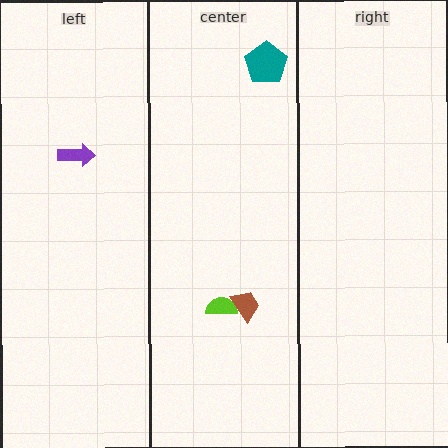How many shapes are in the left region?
1.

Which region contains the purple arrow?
The left region.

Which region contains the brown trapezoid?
The center region.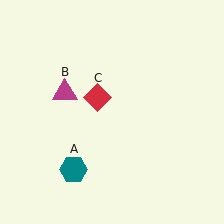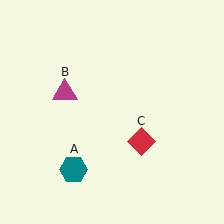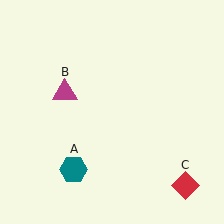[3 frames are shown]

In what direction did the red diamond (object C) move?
The red diamond (object C) moved down and to the right.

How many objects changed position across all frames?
1 object changed position: red diamond (object C).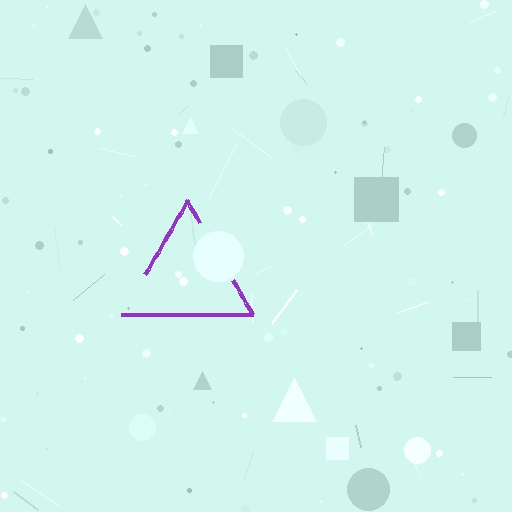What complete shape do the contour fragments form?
The contour fragments form a triangle.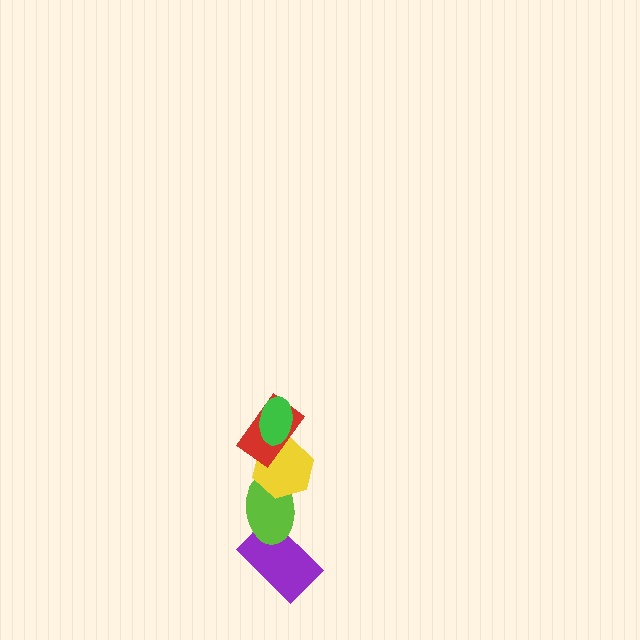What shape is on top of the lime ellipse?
The yellow hexagon is on top of the lime ellipse.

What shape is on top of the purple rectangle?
The lime ellipse is on top of the purple rectangle.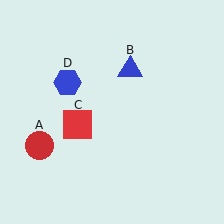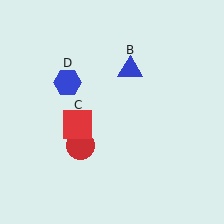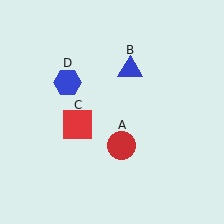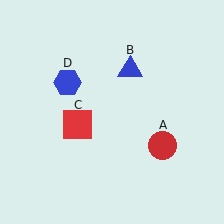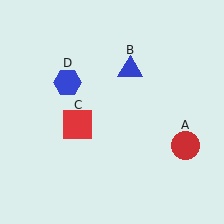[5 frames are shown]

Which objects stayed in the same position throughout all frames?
Blue triangle (object B) and red square (object C) and blue hexagon (object D) remained stationary.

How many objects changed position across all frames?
1 object changed position: red circle (object A).